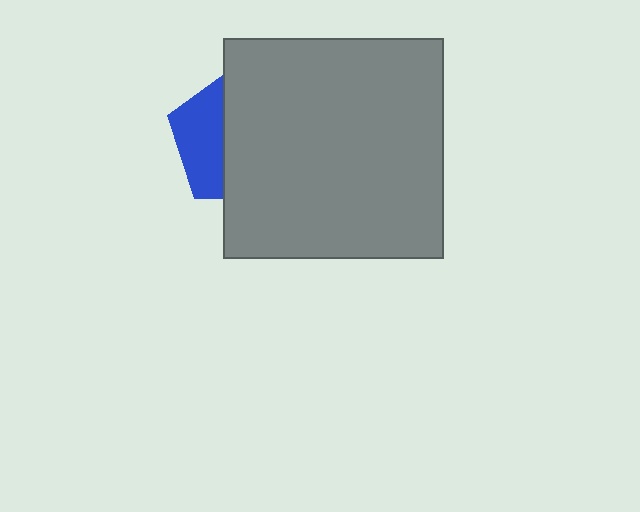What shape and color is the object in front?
The object in front is a gray square.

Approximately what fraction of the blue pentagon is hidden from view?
Roughly 64% of the blue pentagon is hidden behind the gray square.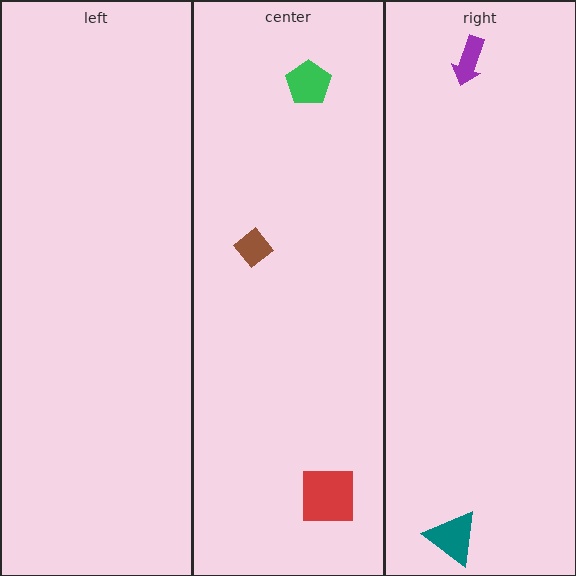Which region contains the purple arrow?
The right region.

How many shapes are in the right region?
2.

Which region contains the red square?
The center region.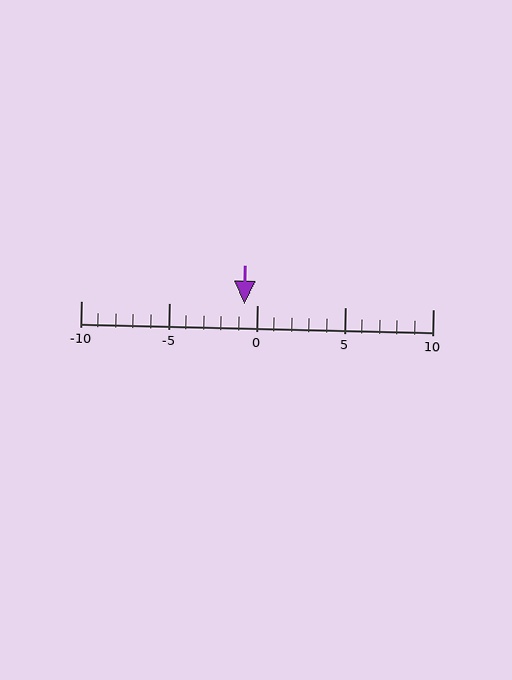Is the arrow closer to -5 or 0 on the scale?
The arrow is closer to 0.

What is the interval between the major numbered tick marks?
The major tick marks are spaced 5 units apart.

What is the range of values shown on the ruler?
The ruler shows values from -10 to 10.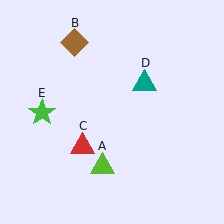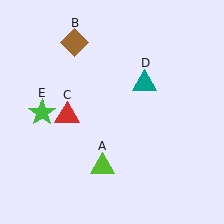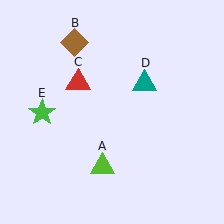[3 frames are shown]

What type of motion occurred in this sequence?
The red triangle (object C) rotated clockwise around the center of the scene.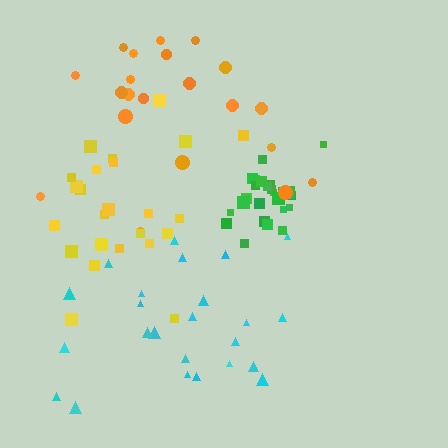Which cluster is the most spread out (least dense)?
Orange.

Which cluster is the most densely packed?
Green.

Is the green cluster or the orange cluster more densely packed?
Green.